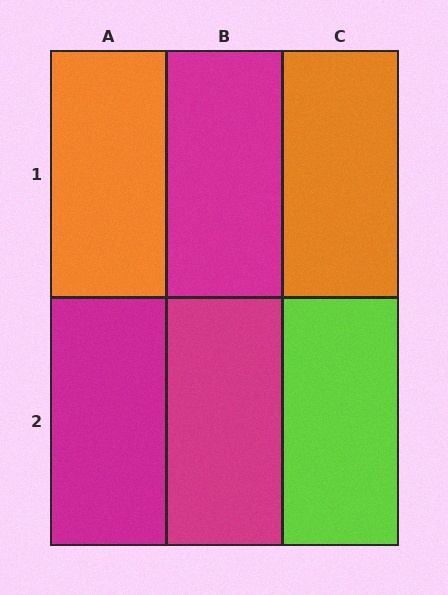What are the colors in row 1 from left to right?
Orange, magenta, orange.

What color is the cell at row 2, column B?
Magenta.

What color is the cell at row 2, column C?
Lime.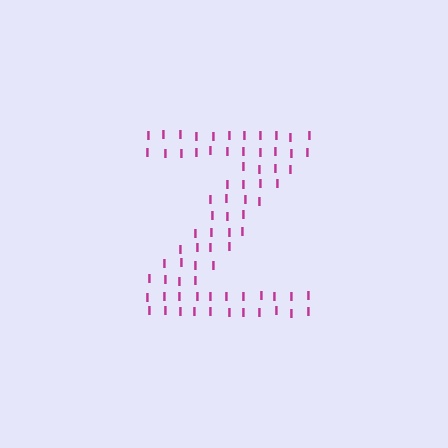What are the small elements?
The small elements are letter I's.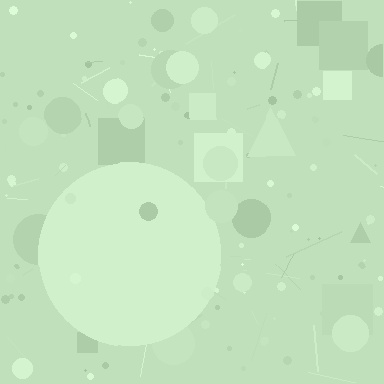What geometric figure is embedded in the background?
A circle is embedded in the background.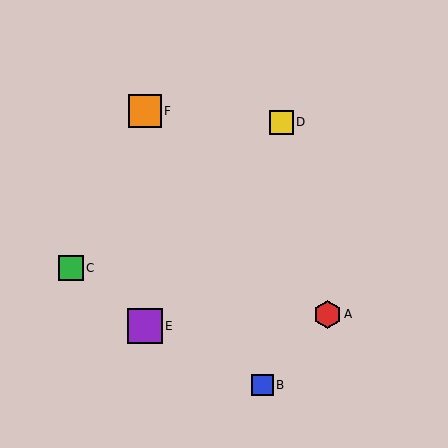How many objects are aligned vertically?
2 objects (E, F) are aligned vertically.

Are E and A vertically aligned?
No, E is at x≈145 and A is at x≈327.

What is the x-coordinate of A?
Object A is at x≈327.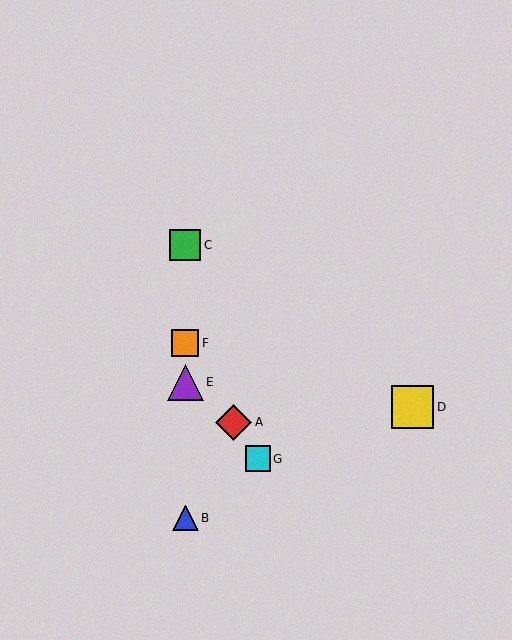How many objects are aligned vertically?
4 objects (B, C, E, F) are aligned vertically.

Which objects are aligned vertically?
Objects B, C, E, F are aligned vertically.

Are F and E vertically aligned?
Yes, both are at x≈185.